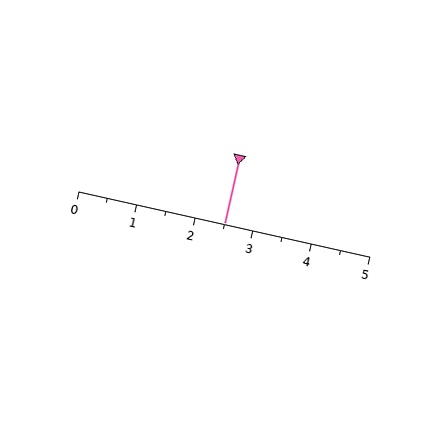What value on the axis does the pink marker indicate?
The marker indicates approximately 2.5.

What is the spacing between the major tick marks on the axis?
The major ticks are spaced 1 apart.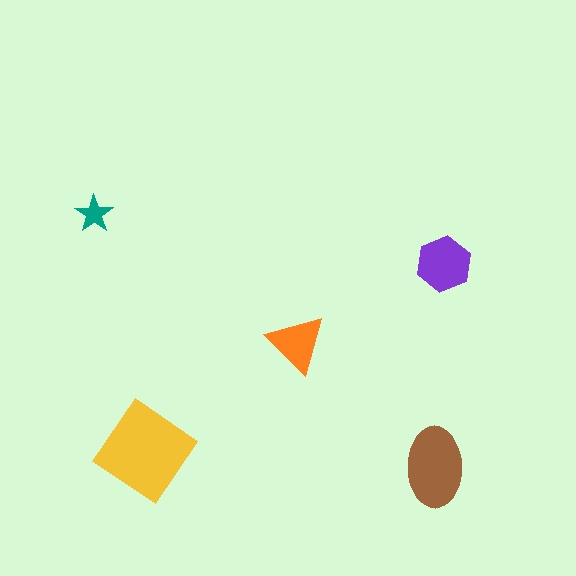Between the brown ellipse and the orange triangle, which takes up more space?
The brown ellipse.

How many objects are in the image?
There are 5 objects in the image.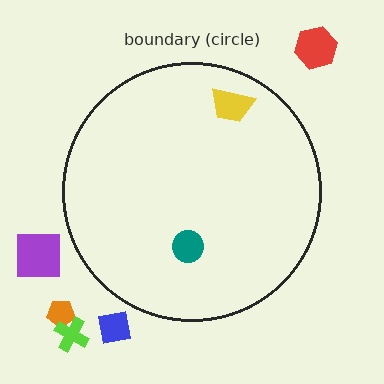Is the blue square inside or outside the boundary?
Outside.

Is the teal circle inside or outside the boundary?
Inside.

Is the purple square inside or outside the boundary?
Outside.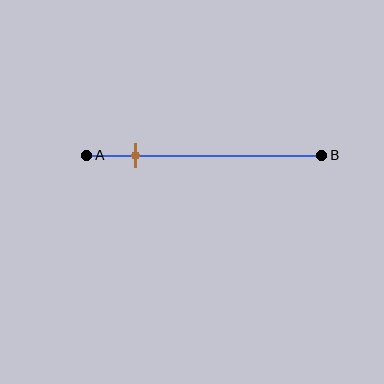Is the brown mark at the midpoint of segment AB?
No, the mark is at about 20% from A, not at the 50% midpoint.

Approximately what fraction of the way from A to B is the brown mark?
The brown mark is approximately 20% of the way from A to B.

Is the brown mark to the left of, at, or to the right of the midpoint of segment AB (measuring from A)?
The brown mark is to the left of the midpoint of segment AB.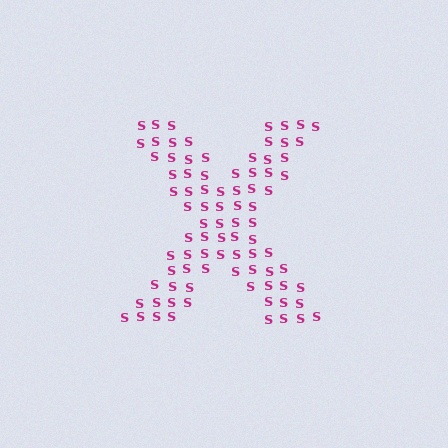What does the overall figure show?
The overall figure shows the letter X.